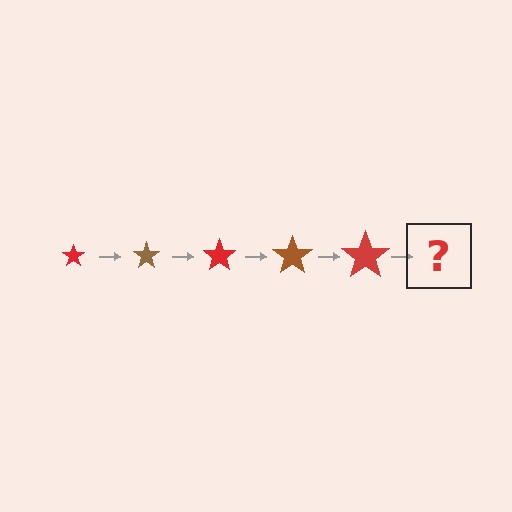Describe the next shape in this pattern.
It should be a brown star, larger than the previous one.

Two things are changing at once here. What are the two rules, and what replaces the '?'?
The two rules are that the star grows larger each step and the color cycles through red and brown. The '?' should be a brown star, larger than the previous one.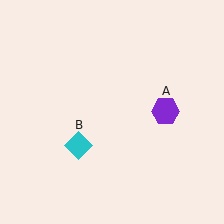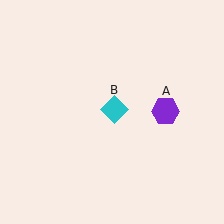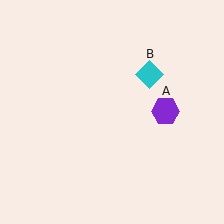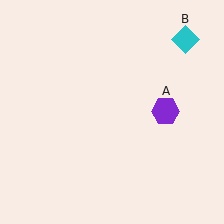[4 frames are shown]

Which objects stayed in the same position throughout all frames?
Purple hexagon (object A) remained stationary.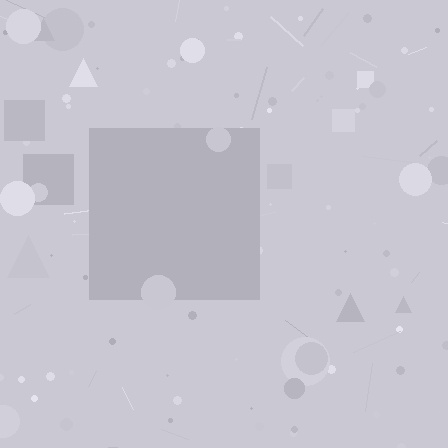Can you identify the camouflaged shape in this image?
The camouflaged shape is a square.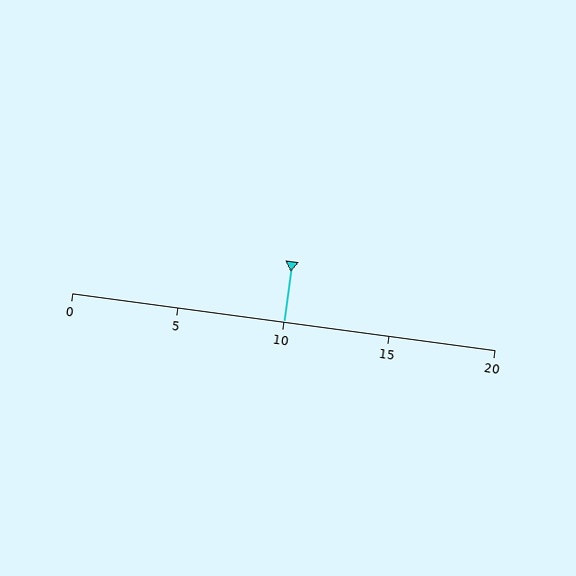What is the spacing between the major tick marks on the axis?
The major ticks are spaced 5 apart.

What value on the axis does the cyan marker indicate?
The marker indicates approximately 10.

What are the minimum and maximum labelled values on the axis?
The axis runs from 0 to 20.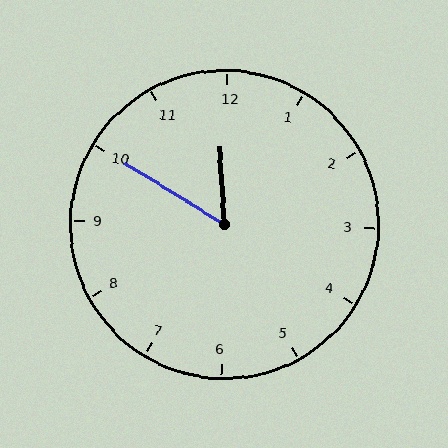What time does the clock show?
11:50.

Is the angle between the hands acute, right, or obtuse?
It is acute.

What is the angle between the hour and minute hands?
Approximately 55 degrees.